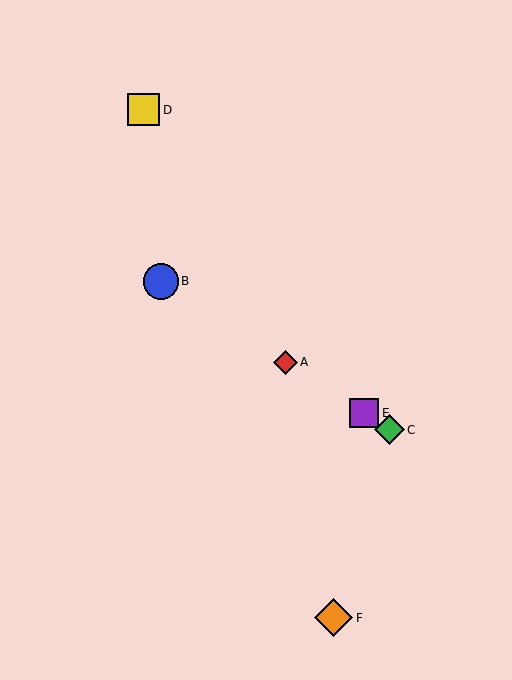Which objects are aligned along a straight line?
Objects A, B, C, E are aligned along a straight line.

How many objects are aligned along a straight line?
4 objects (A, B, C, E) are aligned along a straight line.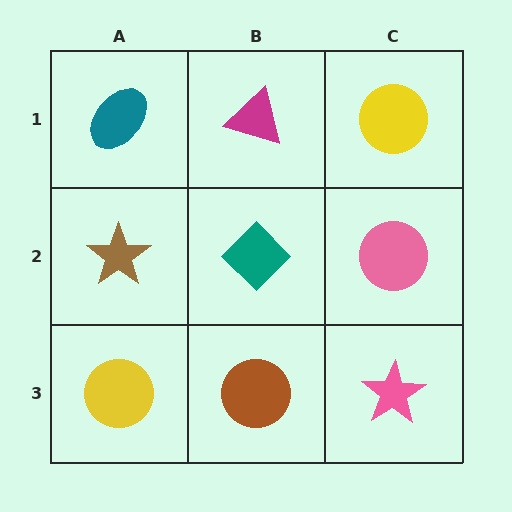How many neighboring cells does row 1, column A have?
2.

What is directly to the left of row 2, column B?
A brown star.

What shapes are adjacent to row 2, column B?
A magenta triangle (row 1, column B), a brown circle (row 3, column B), a brown star (row 2, column A), a pink circle (row 2, column C).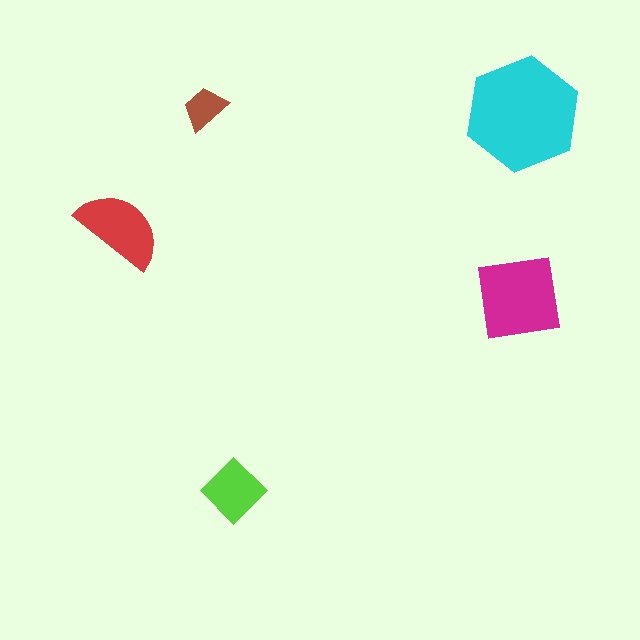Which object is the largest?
The cyan hexagon.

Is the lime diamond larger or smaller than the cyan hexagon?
Smaller.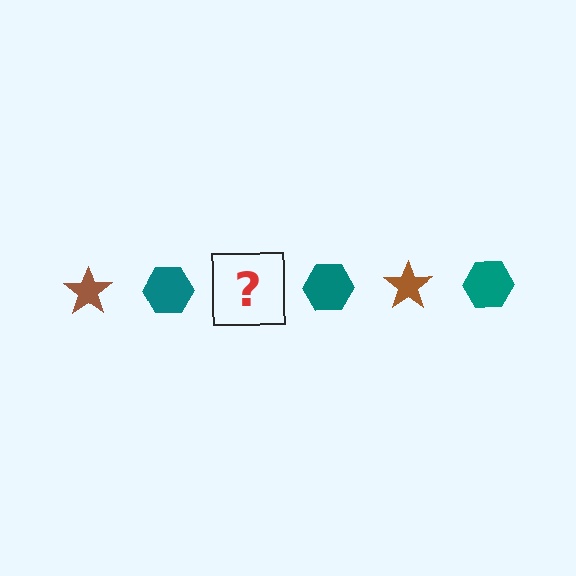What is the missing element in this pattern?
The missing element is a brown star.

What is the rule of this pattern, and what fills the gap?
The rule is that the pattern alternates between brown star and teal hexagon. The gap should be filled with a brown star.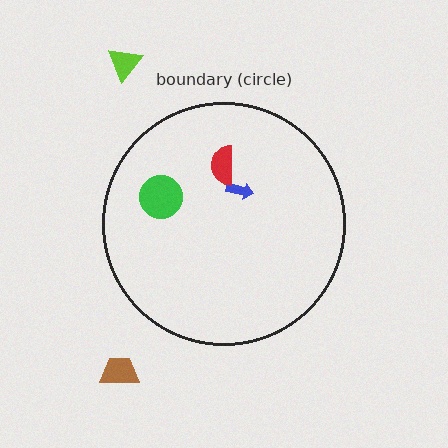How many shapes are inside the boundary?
3 inside, 2 outside.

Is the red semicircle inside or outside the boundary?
Inside.